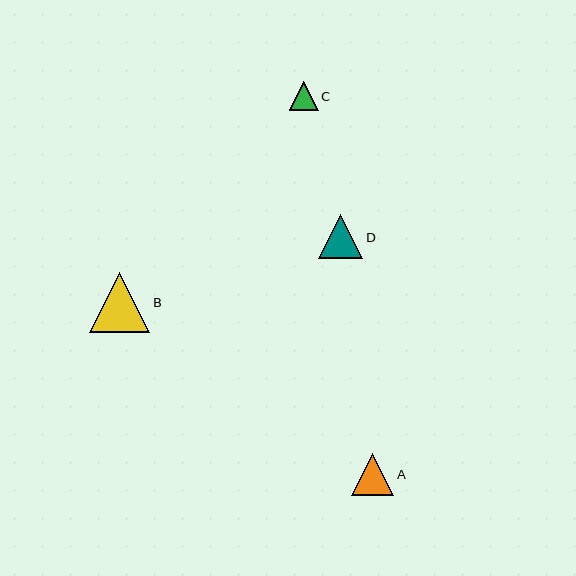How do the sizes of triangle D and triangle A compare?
Triangle D and triangle A are approximately the same size.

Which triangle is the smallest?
Triangle C is the smallest with a size of approximately 29 pixels.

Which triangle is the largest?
Triangle B is the largest with a size of approximately 60 pixels.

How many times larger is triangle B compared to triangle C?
Triangle B is approximately 2.1 times the size of triangle C.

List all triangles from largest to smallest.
From largest to smallest: B, D, A, C.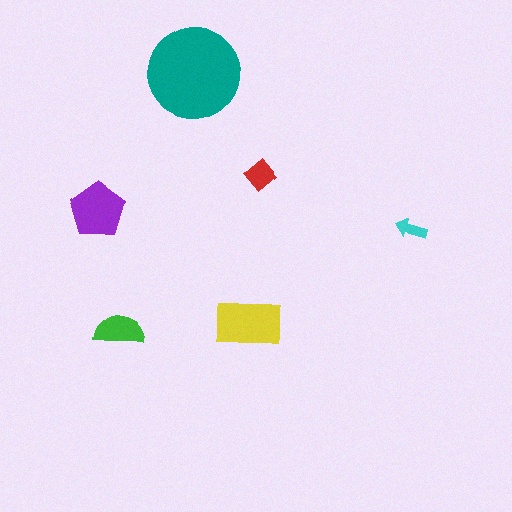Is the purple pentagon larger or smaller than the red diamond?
Larger.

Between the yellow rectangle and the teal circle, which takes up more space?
The teal circle.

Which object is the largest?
The teal circle.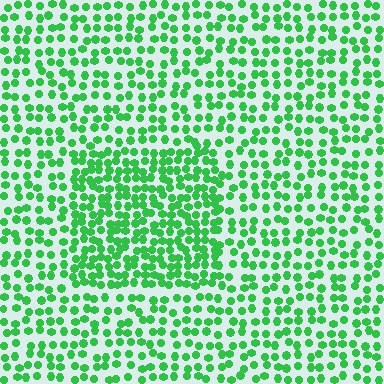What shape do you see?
I see a rectangle.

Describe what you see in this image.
The image contains small green elements arranged at two different densities. A rectangle-shaped region is visible where the elements are more densely packed than the surrounding area.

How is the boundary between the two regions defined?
The boundary is defined by a change in element density (approximately 1.7x ratio). All elements are the same color, size, and shape.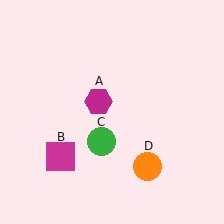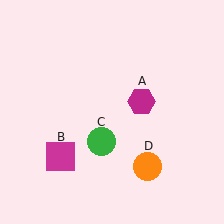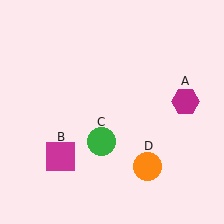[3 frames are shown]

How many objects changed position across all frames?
1 object changed position: magenta hexagon (object A).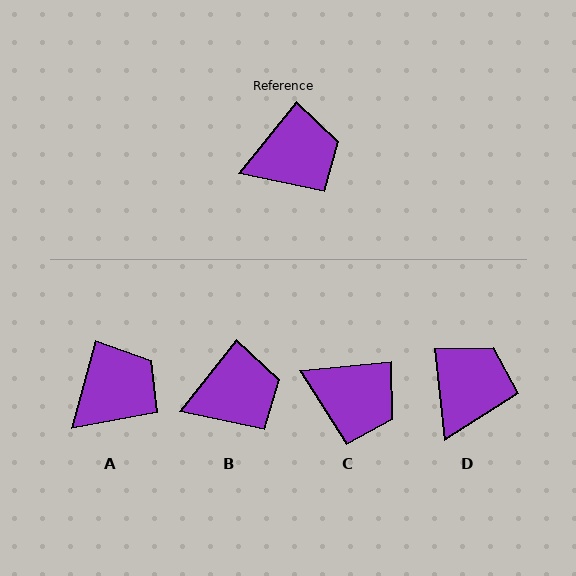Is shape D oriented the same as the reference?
No, it is off by about 44 degrees.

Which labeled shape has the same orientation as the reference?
B.